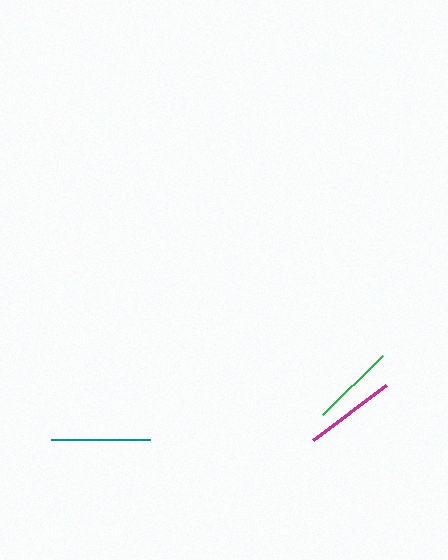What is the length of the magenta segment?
The magenta segment is approximately 92 pixels long.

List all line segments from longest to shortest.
From longest to shortest: teal, magenta, green.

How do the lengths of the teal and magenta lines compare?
The teal and magenta lines are approximately the same length.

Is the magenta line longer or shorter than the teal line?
The teal line is longer than the magenta line.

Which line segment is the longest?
The teal line is the longest at approximately 99 pixels.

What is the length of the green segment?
The green segment is approximately 84 pixels long.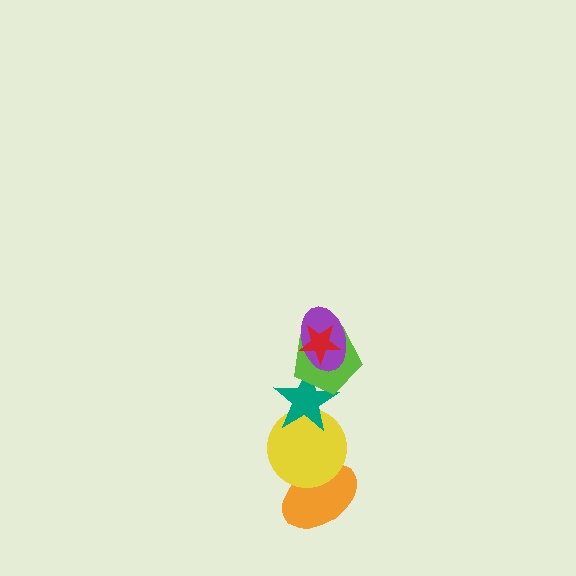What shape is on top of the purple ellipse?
The red star is on top of the purple ellipse.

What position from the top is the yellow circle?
The yellow circle is 5th from the top.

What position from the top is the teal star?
The teal star is 4th from the top.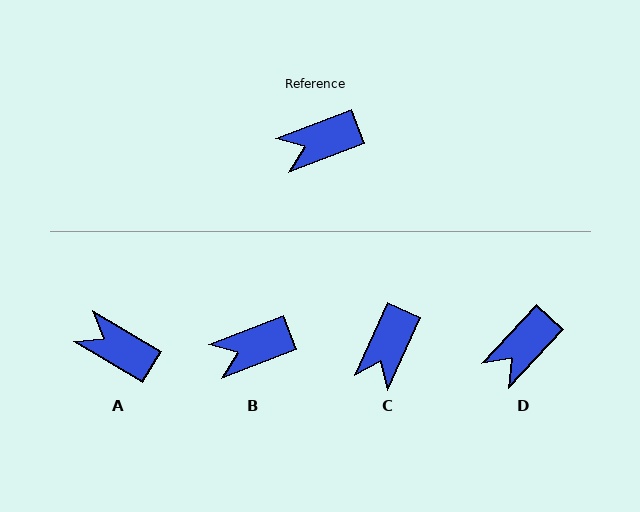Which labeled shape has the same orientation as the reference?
B.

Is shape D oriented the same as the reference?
No, it is off by about 26 degrees.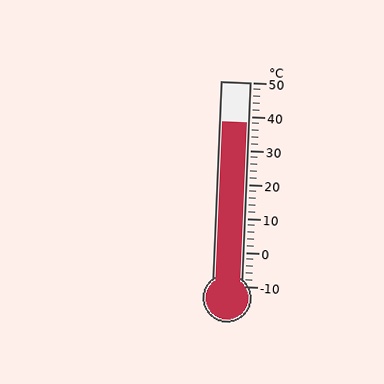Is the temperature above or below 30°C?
The temperature is above 30°C.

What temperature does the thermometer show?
The thermometer shows approximately 38°C.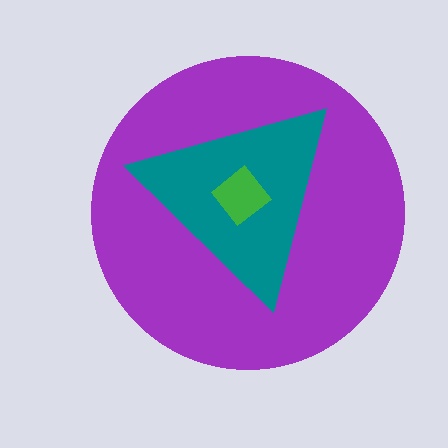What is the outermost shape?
The purple circle.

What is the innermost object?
The green diamond.